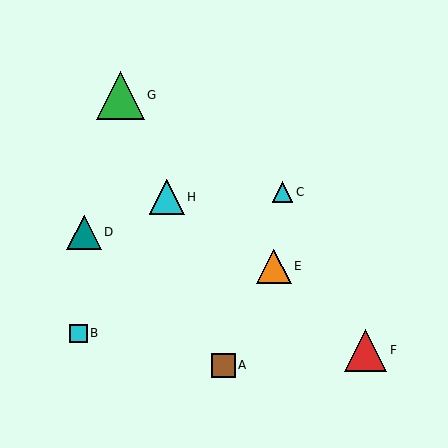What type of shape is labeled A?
Shape A is a brown square.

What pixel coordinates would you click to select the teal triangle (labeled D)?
Click at (84, 232) to select the teal triangle D.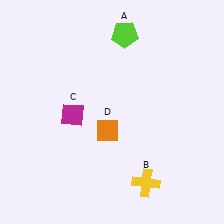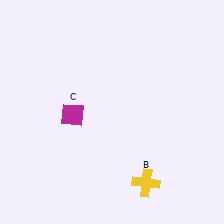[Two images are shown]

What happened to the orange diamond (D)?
The orange diamond (D) was removed in Image 2. It was in the bottom-left area of Image 1.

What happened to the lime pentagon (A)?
The lime pentagon (A) was removed in Image 2. It was in the top-right area of Image 1.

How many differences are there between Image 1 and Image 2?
There are 2 differences between the two images.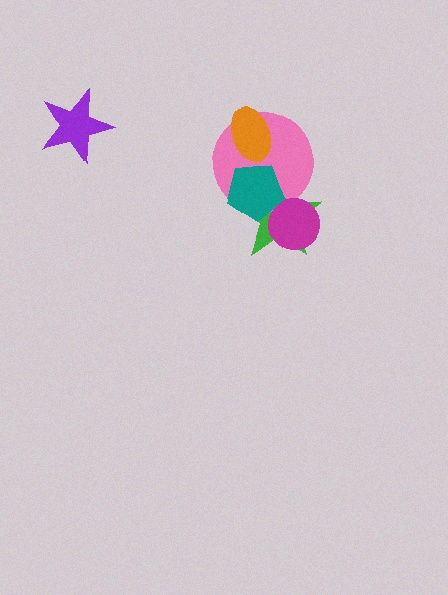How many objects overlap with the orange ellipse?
1 object overlaps with the orange ellipse.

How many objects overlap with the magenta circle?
1 object overlaps with the magenta circle.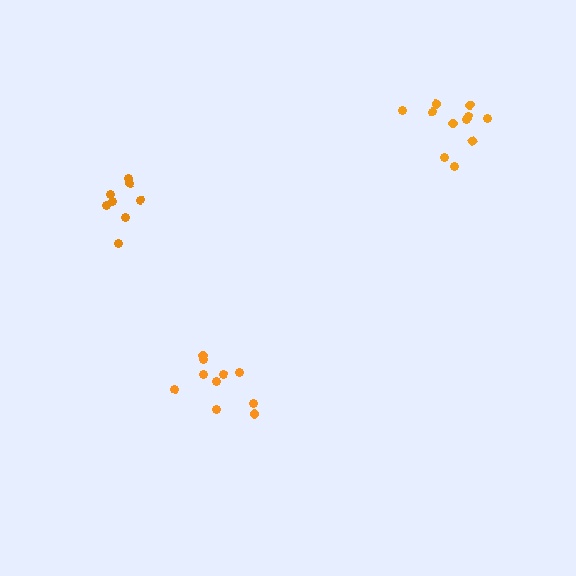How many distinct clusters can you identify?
There are 3 distinct clusters.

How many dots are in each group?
Group 1: 11 dots, Group 2: 10 dots, Group 3: 9 dots (30 total).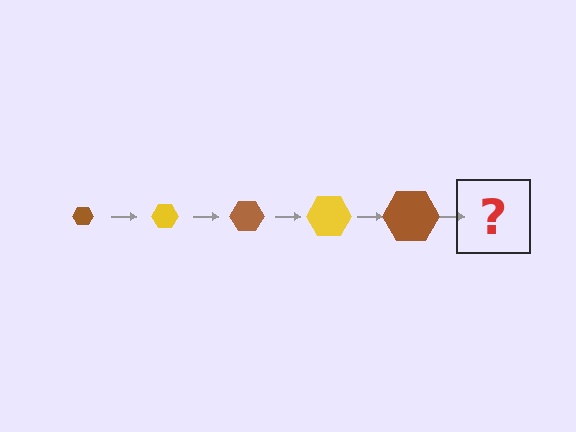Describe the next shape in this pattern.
It should be a yellow hexagon, larger than the previous one.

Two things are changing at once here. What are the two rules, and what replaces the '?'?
The two rules are that the hexagon grows larger each step and the color cycles through brown and yellow. The '?' should be a yellow hexagon, larger than the previous one.